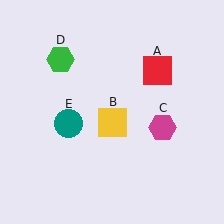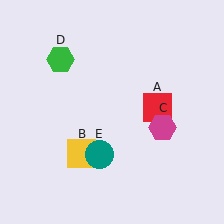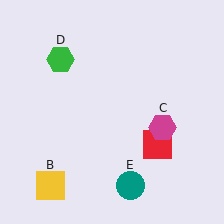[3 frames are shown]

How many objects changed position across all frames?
3 objects changed position: red square (object A), yellow square (object B), teal circle (object E).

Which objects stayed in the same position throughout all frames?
Magenta hexagon (object C) and green hexagon (object D) remained stationary.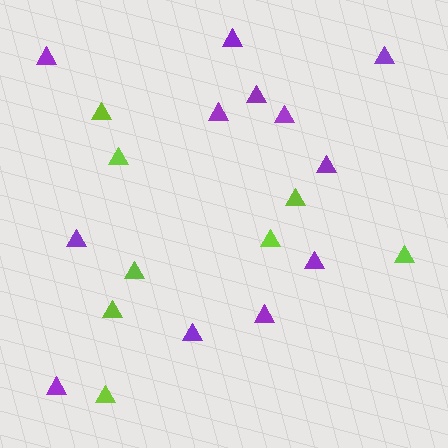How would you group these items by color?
There are 2 groups: one group of purple triangles (12) and one group of lime triangles (8).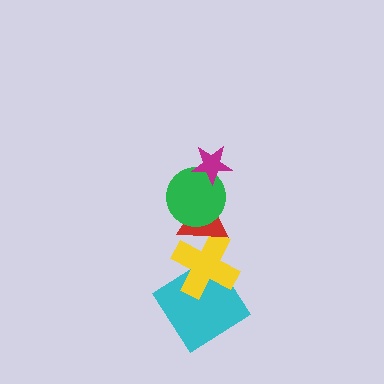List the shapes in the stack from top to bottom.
From top to bottom: the magenta star, the green circle, the red triangle, the yellow cross, the cyan diamond.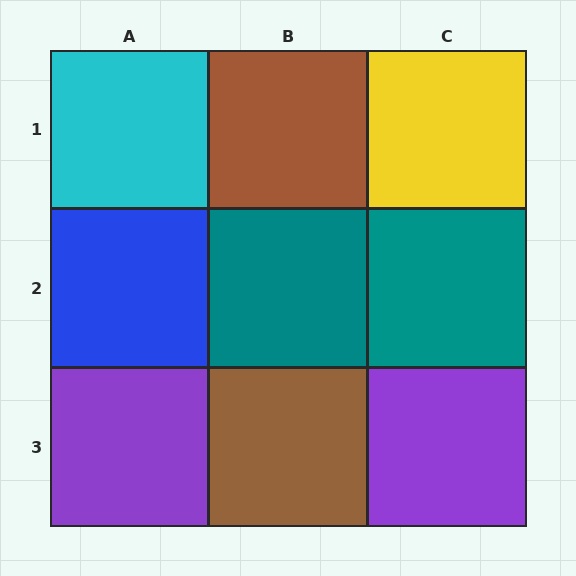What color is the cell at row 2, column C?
Teal.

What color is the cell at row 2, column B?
Teal.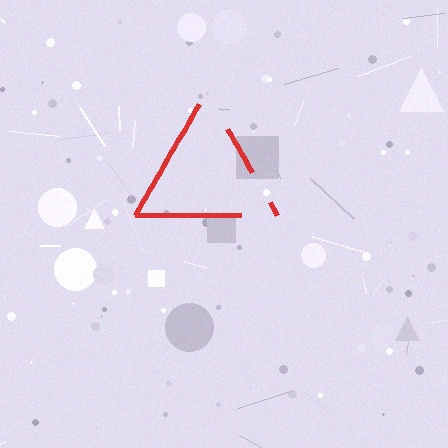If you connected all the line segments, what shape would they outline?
They would outline a triangle.